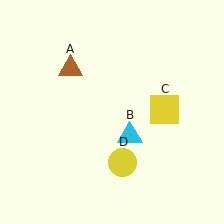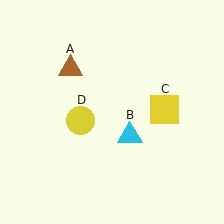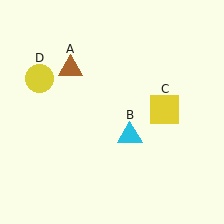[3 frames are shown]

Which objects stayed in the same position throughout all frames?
Brown triangle (object A) and cyan triangle (object B) and yellow square (object C) remained stationary.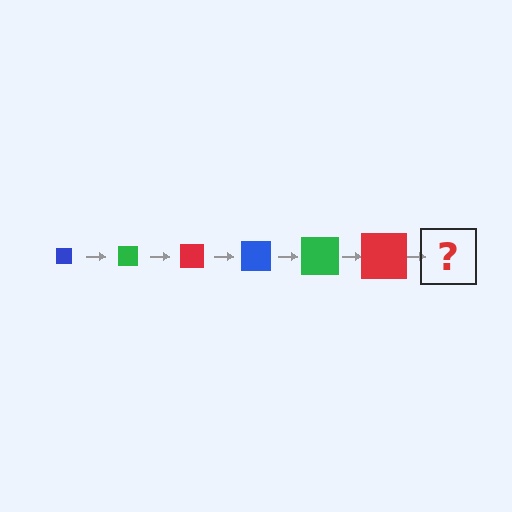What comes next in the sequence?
The next element should be a blue square, larger than the previous one.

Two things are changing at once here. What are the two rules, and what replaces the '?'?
The two rules are that the square grows larger each step and the color cycles through blue, green, and red. The '?' should be a blue square, larger than the previous one.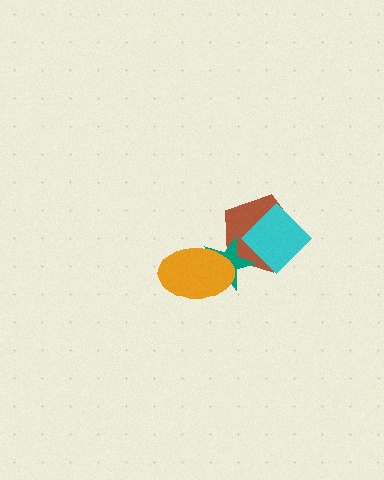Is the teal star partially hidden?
Yes, it is partially covered by another shape.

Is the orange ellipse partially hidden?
No, no other shape covers it.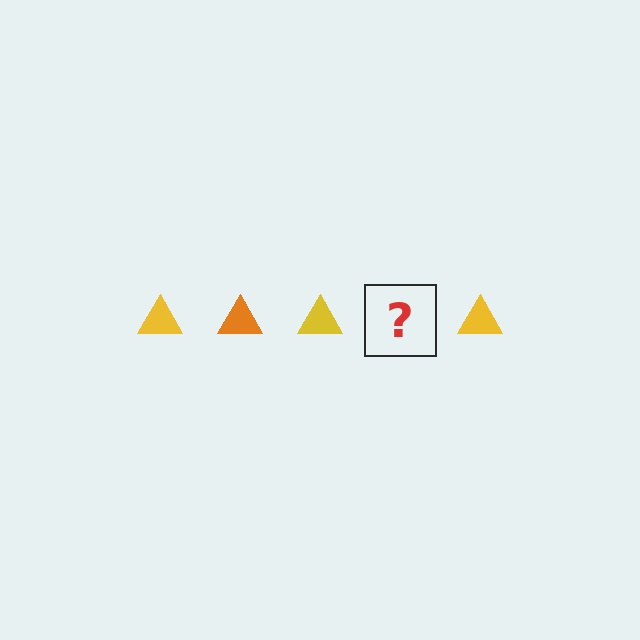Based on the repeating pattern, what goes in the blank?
The blank should be an orange triangle.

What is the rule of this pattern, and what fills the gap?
The rule is that the pattern cycles through yellow, orange triangles. The gap should be filled with an orange triangle.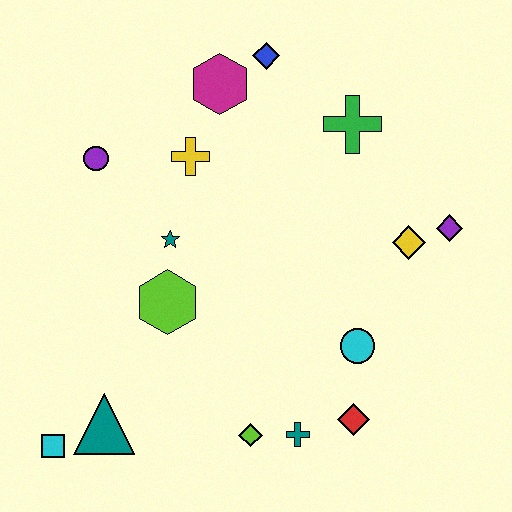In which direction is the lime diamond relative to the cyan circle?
The lime diamond is to the left of the cyan circle.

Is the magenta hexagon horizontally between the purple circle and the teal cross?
Yes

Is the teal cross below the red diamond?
Yes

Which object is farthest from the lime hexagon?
The purple diamond is farthest from the lime hexagon.